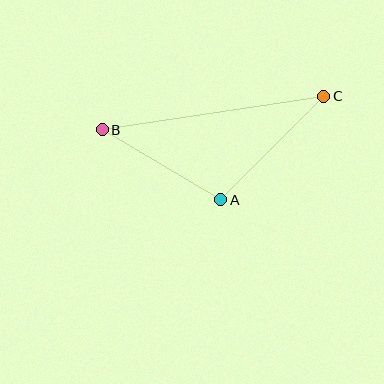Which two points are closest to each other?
Points A and B are closest to each other.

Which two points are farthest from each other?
Points B and C are farthest from each other.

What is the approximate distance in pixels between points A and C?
The distance between A and C is approximately 146 pixels.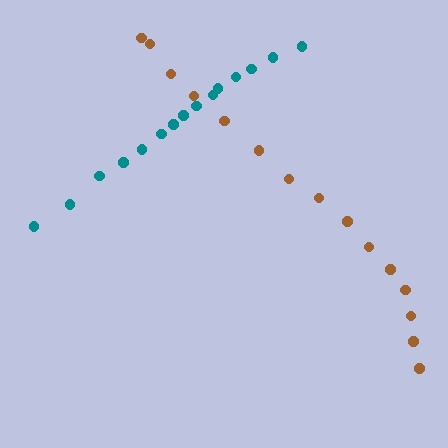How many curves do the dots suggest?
There are 2 distinct paths.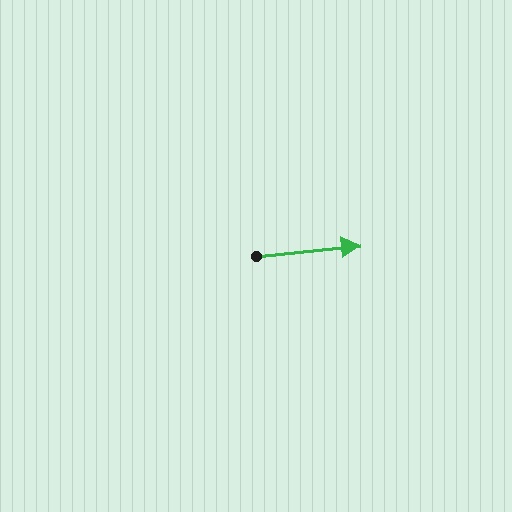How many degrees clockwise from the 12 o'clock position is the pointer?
Approximately 84 degrees.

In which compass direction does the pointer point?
East.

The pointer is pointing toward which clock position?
Roughly 3 o'clock.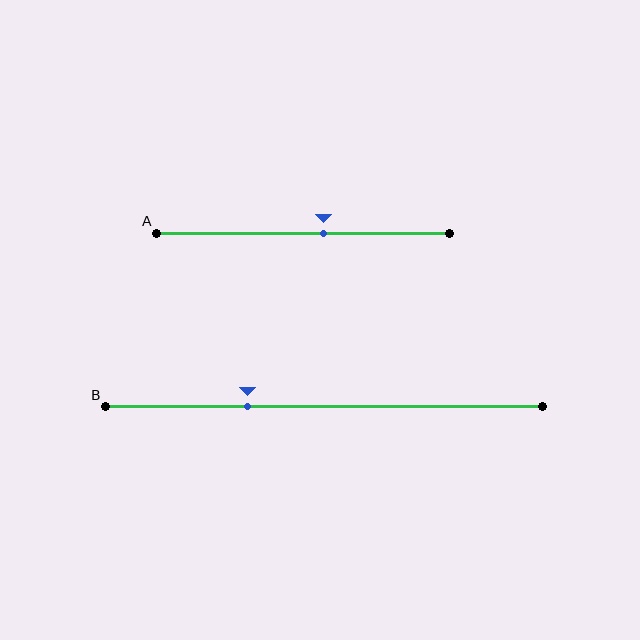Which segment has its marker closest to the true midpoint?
Segment A has its marker closest to the true midpoint.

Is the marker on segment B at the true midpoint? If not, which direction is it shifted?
No, the marker on segment B is shifted to the left by about 18% of the segment length.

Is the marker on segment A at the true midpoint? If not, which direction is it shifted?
No, the marker on segment A is shifted to the right by about 7% of the segment length.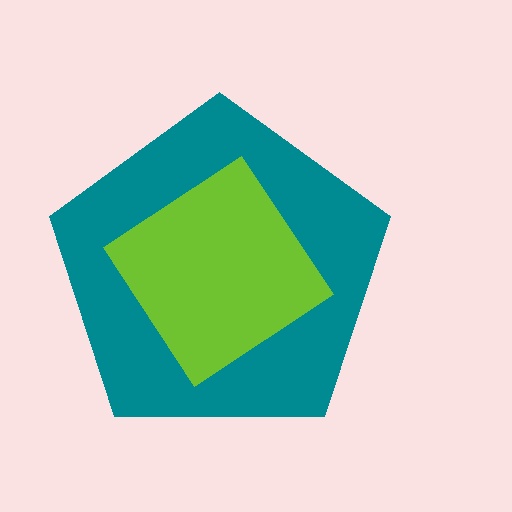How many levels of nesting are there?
2.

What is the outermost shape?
The teal pentagon.